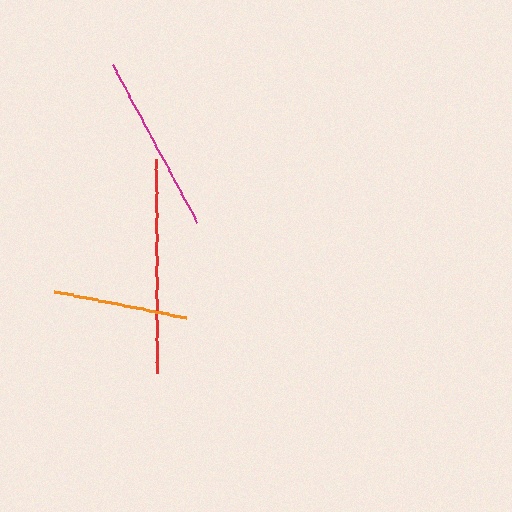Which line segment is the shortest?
The orange line is the shortest at approximately 135 pixels.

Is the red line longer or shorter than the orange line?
The red line is longer than the orange line.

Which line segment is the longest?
The red line is the longest at approximately 215 pixels.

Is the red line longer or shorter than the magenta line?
The red line is longer than the magenta line.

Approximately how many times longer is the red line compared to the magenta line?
The red line is approximately 1.2 times the length of the magenta line.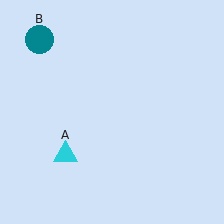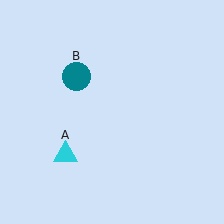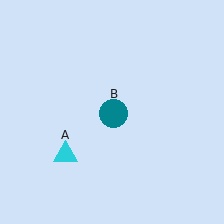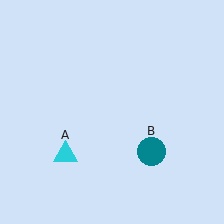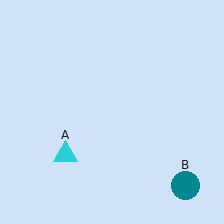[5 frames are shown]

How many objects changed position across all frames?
1 object changed position: teal circle (object B).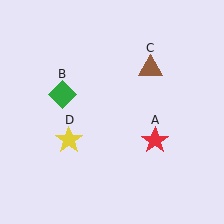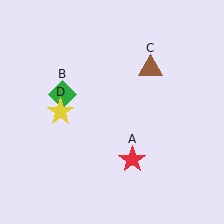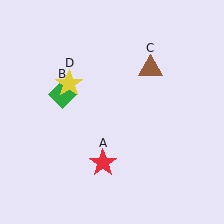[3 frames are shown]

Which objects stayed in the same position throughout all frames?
Green diamond (object B) and brown triangle (object C) remained stationary.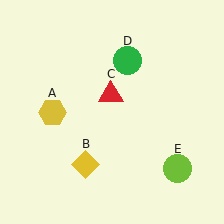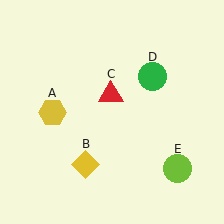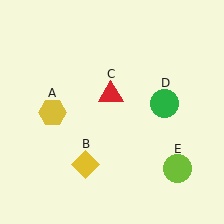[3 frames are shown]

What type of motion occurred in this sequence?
The green circle (object D) rotated clockwise around the center of the scene.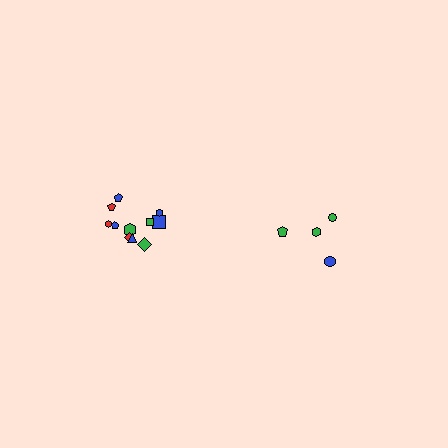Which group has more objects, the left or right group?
The left group.